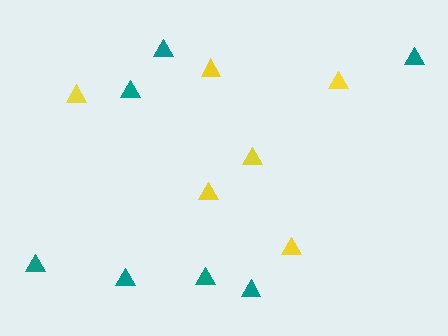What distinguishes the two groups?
There are 2 groups: one group of yellow triangles (6) and one group of teal triangles (7).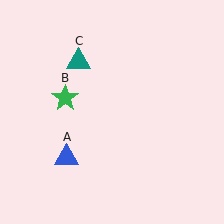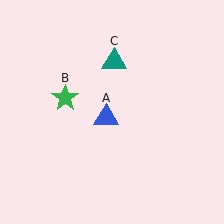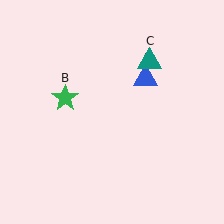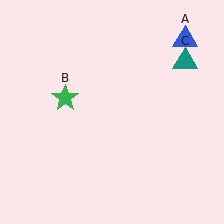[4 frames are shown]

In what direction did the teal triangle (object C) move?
The teal triangle (object C) moved right.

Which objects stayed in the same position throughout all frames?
Green star (object B) remained stationary.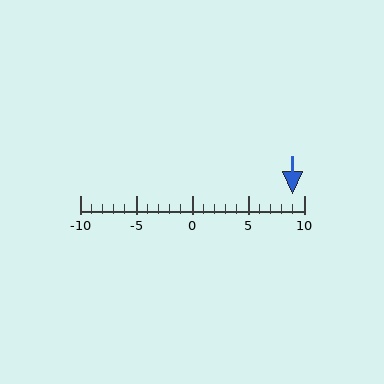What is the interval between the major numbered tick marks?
The major tick marks are spaced 5 units apart.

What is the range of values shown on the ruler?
The ruler shows values from -10 to 10.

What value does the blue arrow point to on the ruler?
The blue arrow points to approximately 9.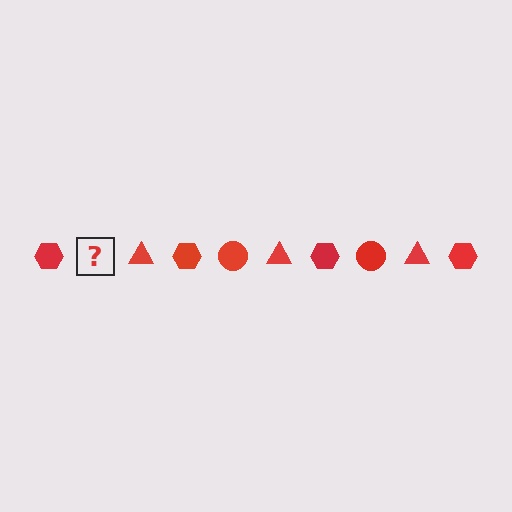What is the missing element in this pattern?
The missing element is a red circle.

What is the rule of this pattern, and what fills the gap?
The rule is that the pattern cycles through hexagon, circle, triangle shapes in red. The gap should be filled with a red circle.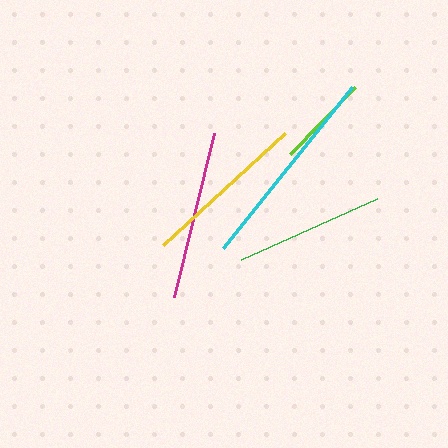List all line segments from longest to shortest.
From longest to shortest: cyan, magenta, yellow, green, lime.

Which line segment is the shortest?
The lime line is the shortest at approximately 94 pixels.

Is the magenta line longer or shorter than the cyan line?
The cyan line is longer than the magenta line.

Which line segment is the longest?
The cyan line is the longest at approximately 205 pixels.